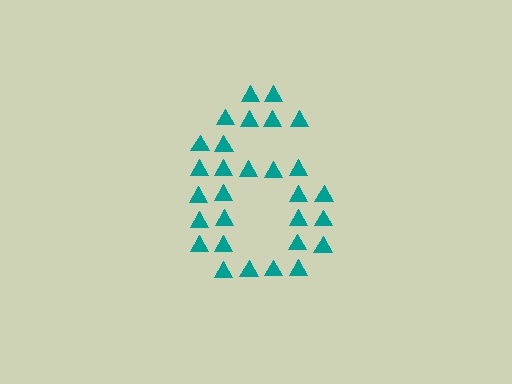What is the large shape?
The large shape is the digit 6.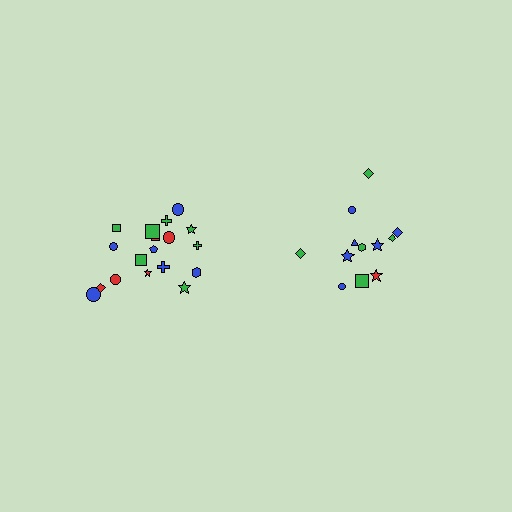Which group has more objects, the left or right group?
The left group.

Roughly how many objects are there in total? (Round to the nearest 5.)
Roughly 30 objects in total.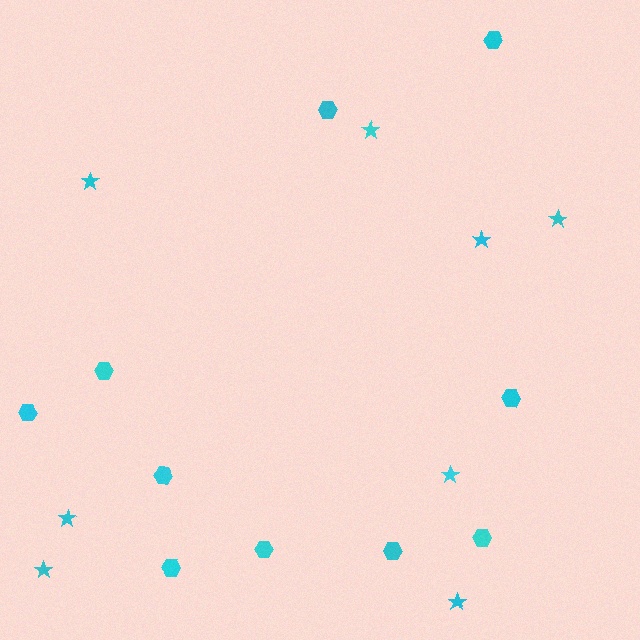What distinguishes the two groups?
There are 2 groups: one group of hexagons (10) and one group of stars (8).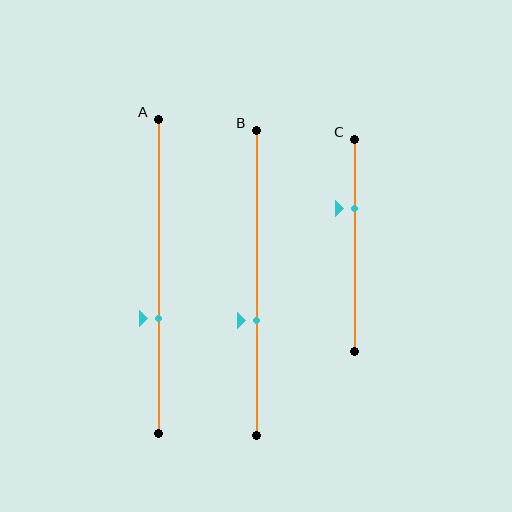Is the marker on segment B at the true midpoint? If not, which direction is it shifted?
No, the marker on segment B is shifted downward by about 12% of the segment length.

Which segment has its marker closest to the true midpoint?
Segment B has its marker closest to the true midpoint.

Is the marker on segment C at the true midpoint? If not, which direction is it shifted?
No, the marker on segment C is shifted upward by about 17% of the segment length.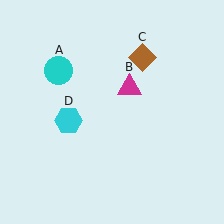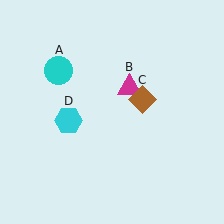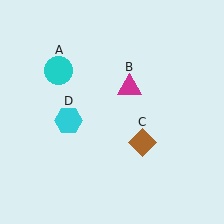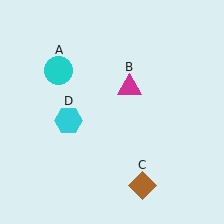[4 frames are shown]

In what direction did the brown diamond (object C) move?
The brown diamond (object C) moved down.